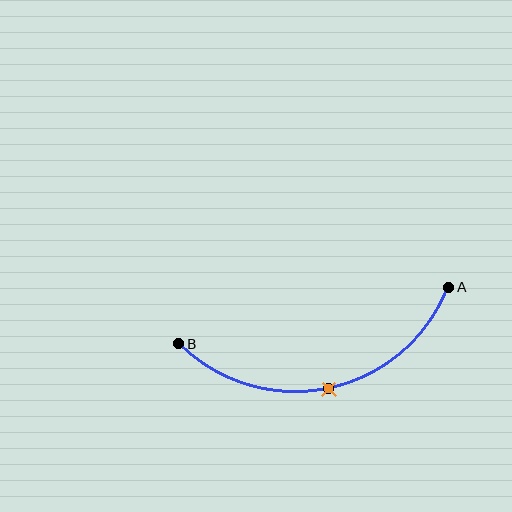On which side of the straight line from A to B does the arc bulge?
The arc bulges below the straight line connecting A and B.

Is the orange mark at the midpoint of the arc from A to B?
Yes. The orange mark lies on the arc at equal arc-length from both A and B — it is the arc midpoint.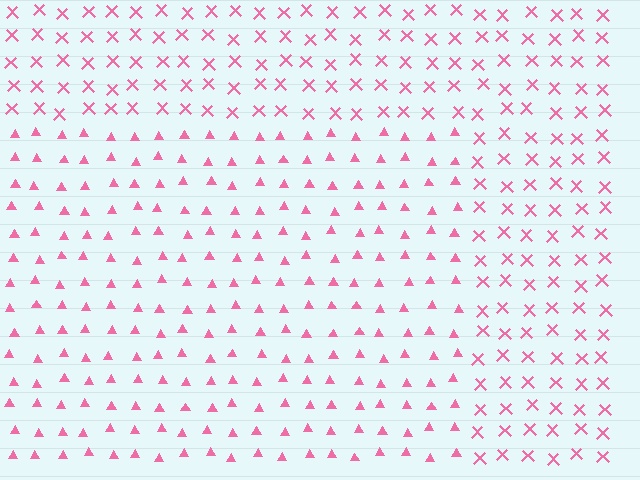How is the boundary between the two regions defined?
The boundary is defined by a change in element shape: triangles inside vs. X marks outside. All elements share the same color and spacing.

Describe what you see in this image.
The image is filled with small pink elements arranged in a uniform grid. A rectangle-shaped region contains triangles, while the surrounding area contains X marks. The boundary is defined purely by the change in element shape.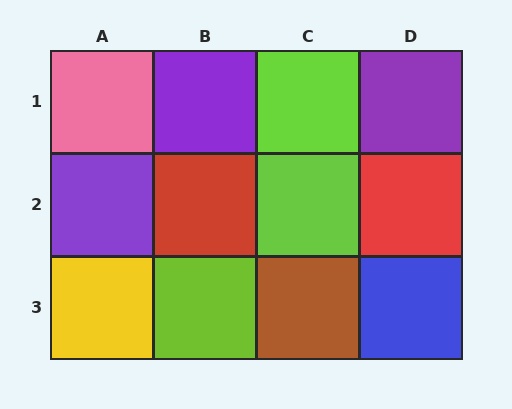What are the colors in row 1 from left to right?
Pink, purple, lime, purple.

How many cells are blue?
1 cell is blue.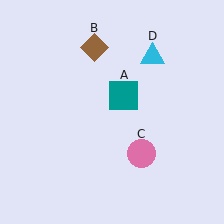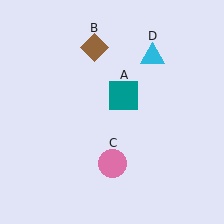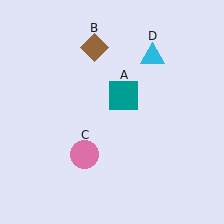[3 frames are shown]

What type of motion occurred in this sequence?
The pink circle (object C) rotated clockwise around the center of the scene.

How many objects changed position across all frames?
1 object changed position: pink circle (object C).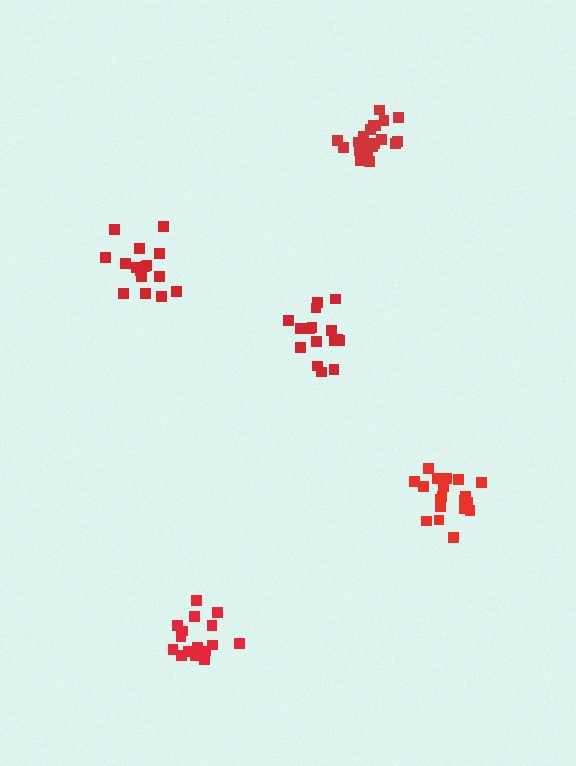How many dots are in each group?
Group 1: 16 dots, Group 2: 16 dots, Group 3: 16 dots, Group 4: 19 dots, Group 5: 20 dots (87 total).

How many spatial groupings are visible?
There are 5 spatial groupings.